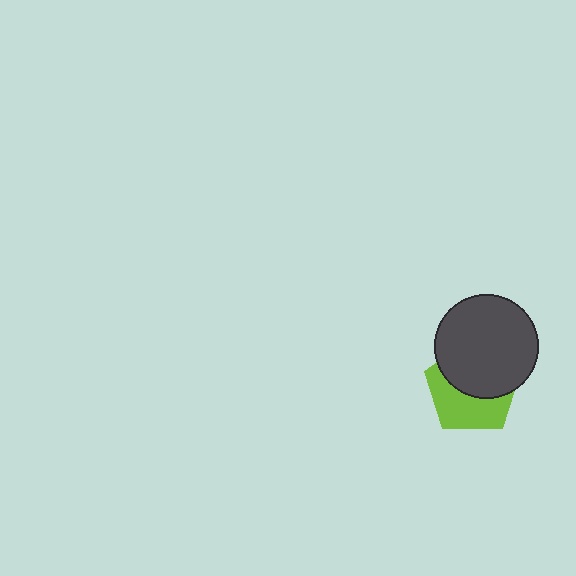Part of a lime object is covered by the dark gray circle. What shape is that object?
It is a pentagon.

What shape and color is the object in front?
The object in front is a dark gray circle.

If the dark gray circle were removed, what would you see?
You would see the complete lime pentagon.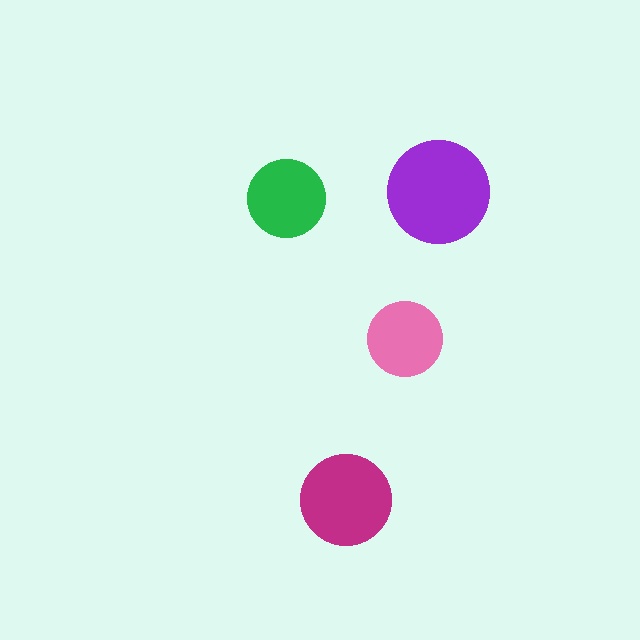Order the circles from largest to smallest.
the purple one, the magenta one, the green one, the pink one.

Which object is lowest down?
The magenta circle is bottommost.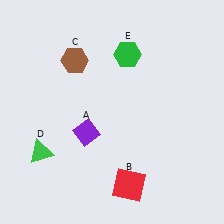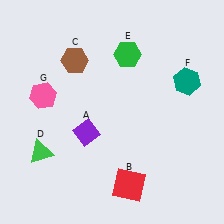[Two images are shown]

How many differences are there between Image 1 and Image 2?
There are 2 differences between the two images.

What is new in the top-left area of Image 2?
A pink hexagon (G) was added in the top-left area of Image 2.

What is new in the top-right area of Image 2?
A teal hexagon (F) was added in the top-right area of Image 2.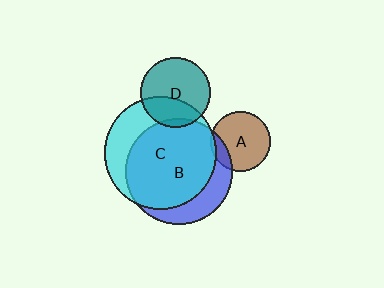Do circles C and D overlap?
Yes.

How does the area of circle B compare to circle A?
Approximately 3.2 times.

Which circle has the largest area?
Circle C (cyan).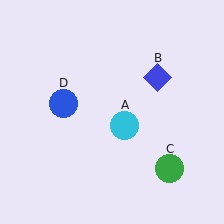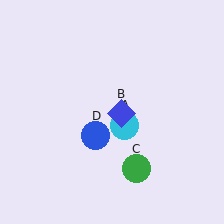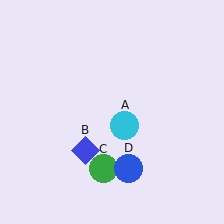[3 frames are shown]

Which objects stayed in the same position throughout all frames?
Cyan circle (object A) remained stationary.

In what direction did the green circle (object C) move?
The green circle (object C) moved left.